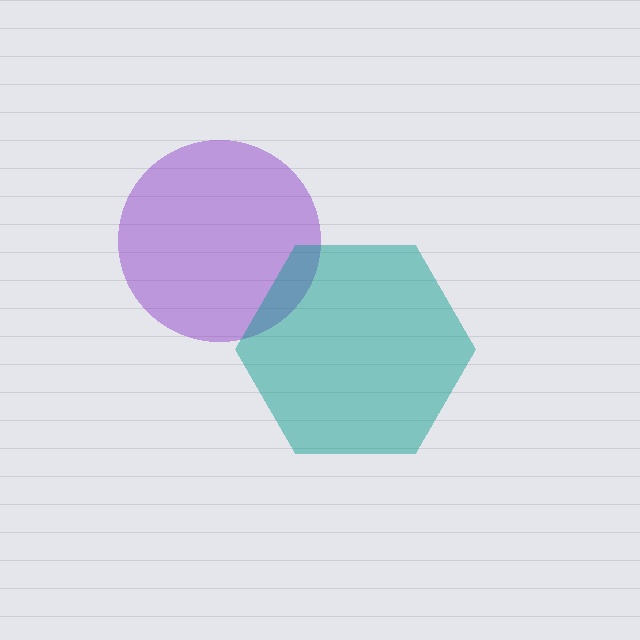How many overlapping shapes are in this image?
There are 2 overlapping shapes in the image.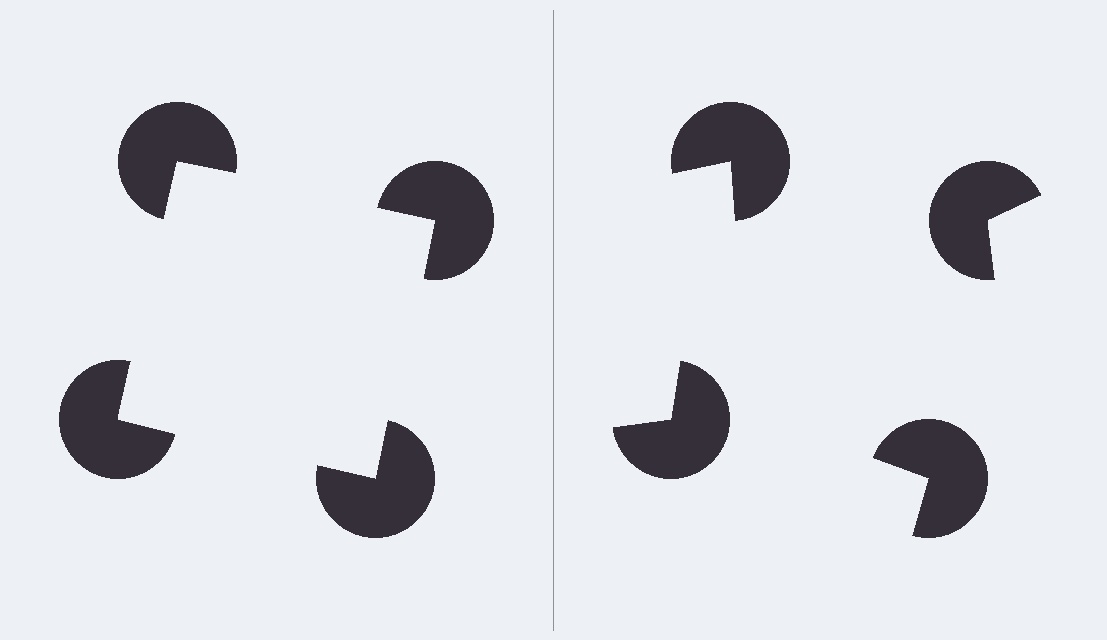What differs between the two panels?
The pac-man discs are positioned identically on both sides; only the wedge orientations differ. On the left they align to a square; on the right they are misaligned.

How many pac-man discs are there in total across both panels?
8 — 4 on each side.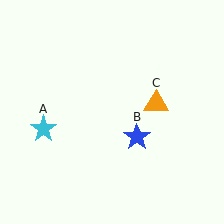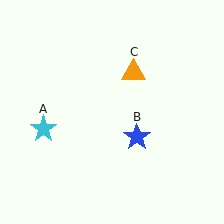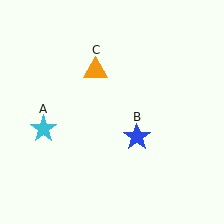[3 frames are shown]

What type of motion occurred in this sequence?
The orange triangle (object C) rotated counterclockwise around the center of the scene.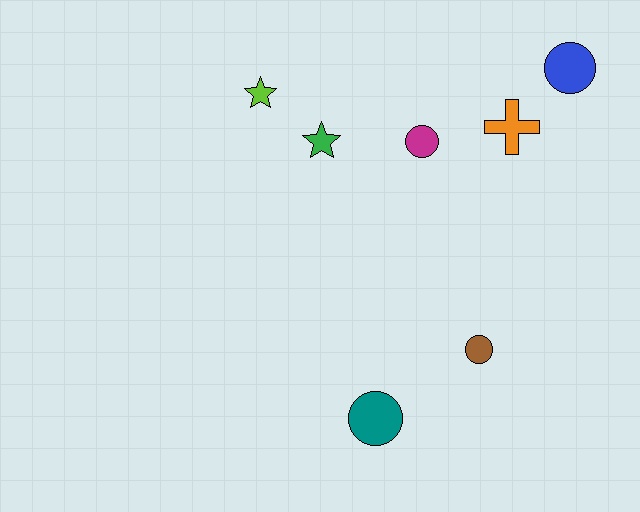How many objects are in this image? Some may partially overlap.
There are 7 objects.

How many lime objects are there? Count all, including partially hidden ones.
There is 1 lime object.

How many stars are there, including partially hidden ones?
There are 2 stars.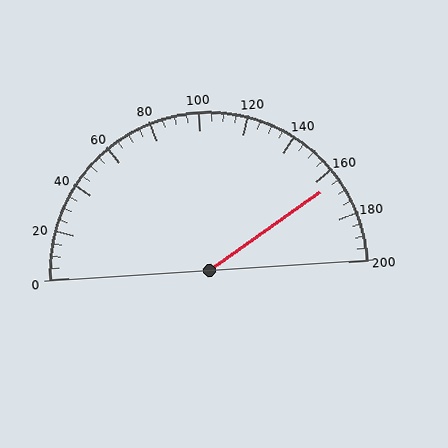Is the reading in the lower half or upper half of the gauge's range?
The reading is in the upper half of the range (0 to 200).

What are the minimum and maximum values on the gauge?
The gauge ranges from 0 to 200.